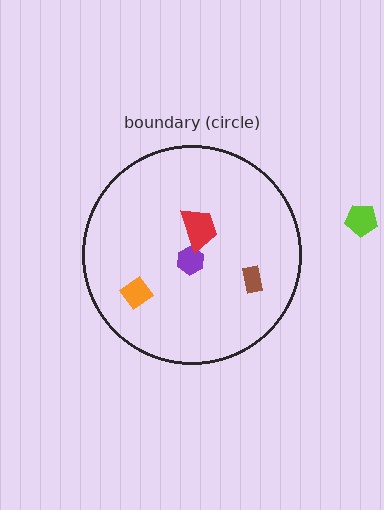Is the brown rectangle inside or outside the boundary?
Inside.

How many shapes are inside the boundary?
4 inside, 1 outside.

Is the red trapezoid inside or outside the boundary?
Inside.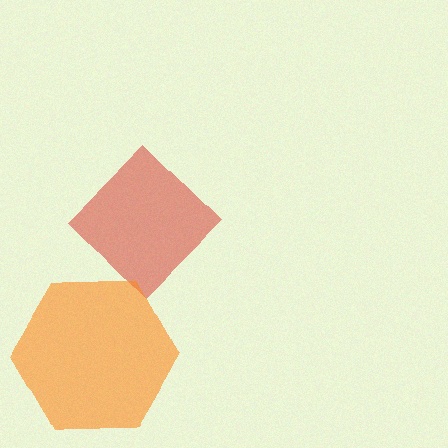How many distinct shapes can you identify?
There are 2 distinct shapes: a red diamond, an orange hexagon.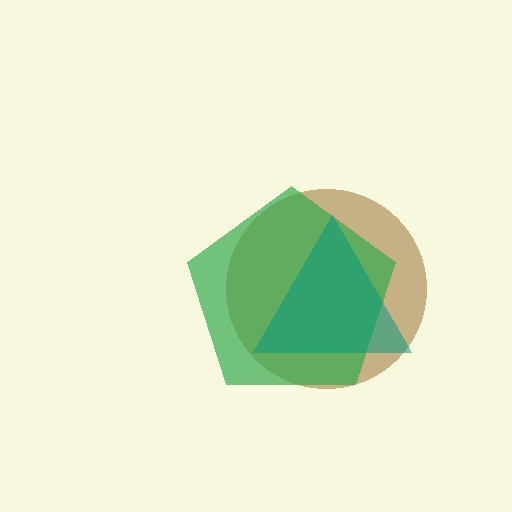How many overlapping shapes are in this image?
There are 3 overlapping shapes in the image.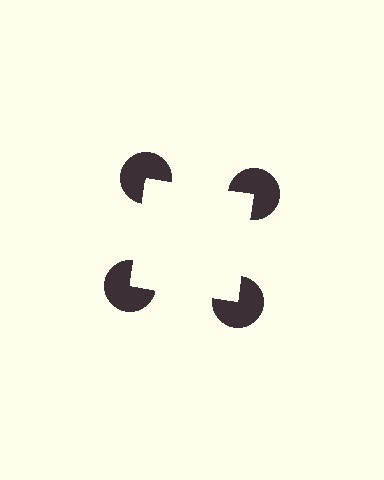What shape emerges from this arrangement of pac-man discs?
An illusory square — its edges are inferred from the aligned wedge cuts in the pac-man discs, not physically drawn.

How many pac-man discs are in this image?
There are 4 — one at each vertex of the illusory square.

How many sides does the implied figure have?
4 sides.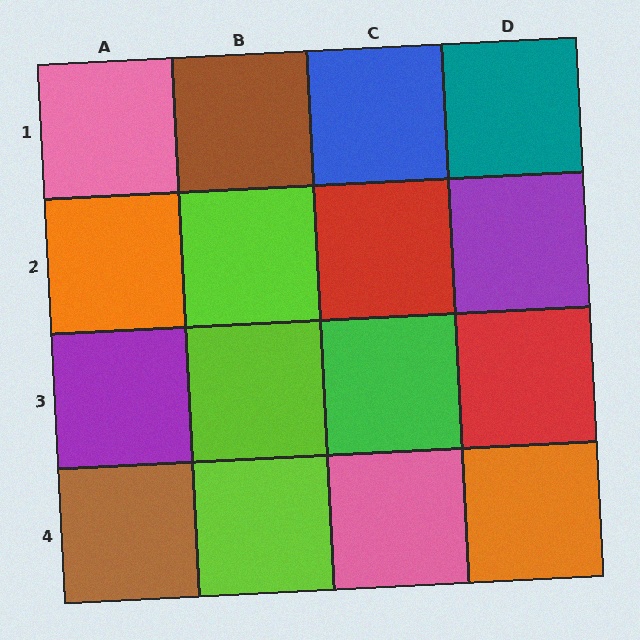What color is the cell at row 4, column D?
Orange.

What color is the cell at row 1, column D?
Teal.